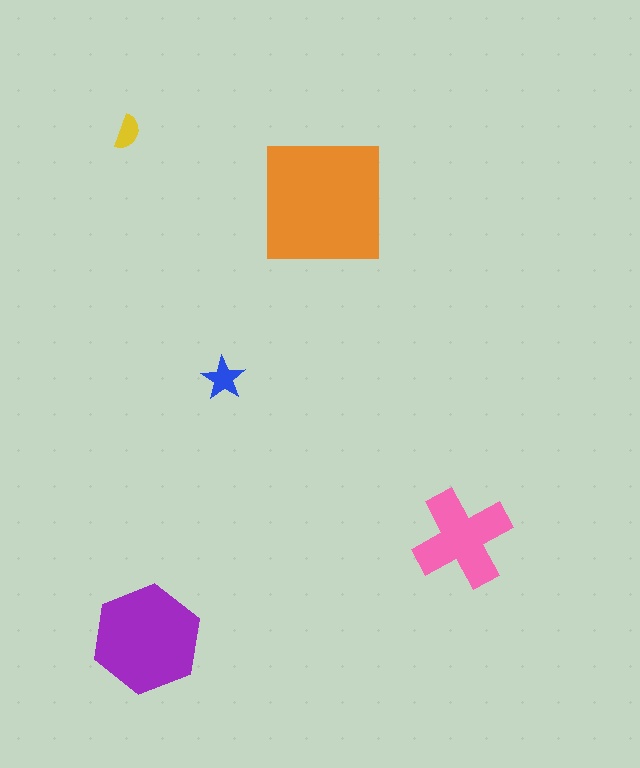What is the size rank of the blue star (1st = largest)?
4th.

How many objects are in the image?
There are 5 objects in the image.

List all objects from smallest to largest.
The yellow semicircle, the blue star, the pink cross, the purple hexagon, the orange square.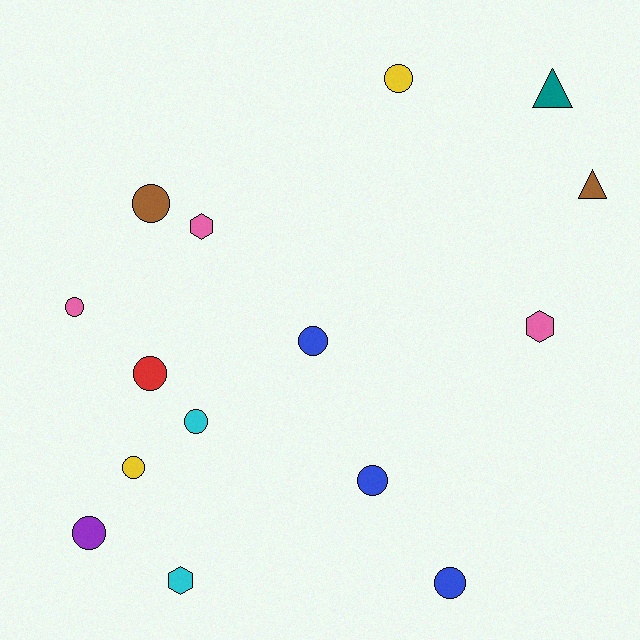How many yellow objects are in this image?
There are 2 yellow objects.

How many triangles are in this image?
There are 2 triangles.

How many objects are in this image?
There are 15 objects.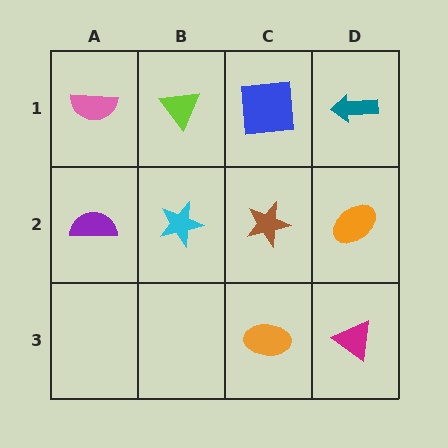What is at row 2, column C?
A brown star.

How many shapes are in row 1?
4 shapes.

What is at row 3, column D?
A magenta triangle.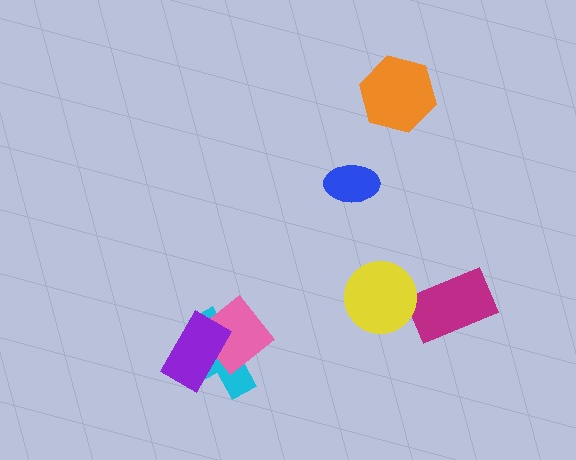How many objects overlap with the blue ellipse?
0 objects overlap with the blue ellipse.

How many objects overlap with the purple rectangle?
2 objects overlap with the purple rectangle.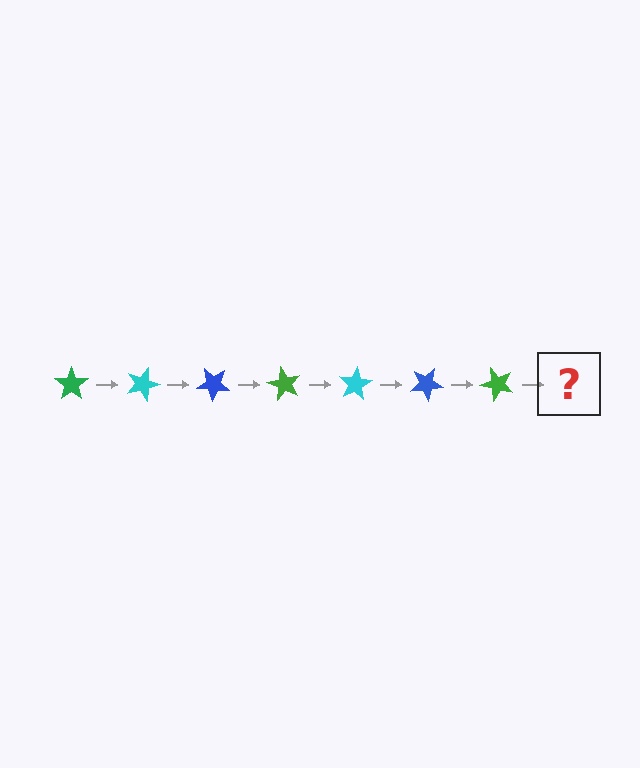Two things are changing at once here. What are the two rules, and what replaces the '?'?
The two rules are that it rotates 20 degrees each step and the color cycles through green, cyan, and blue. The '?' should be a cyan star, rotated 140 degrees from the start.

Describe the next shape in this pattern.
It should be a cyan star, rotated 140 degrees from the start.